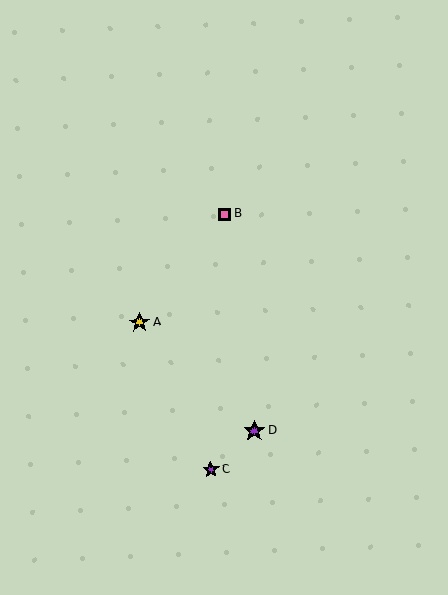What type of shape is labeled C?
Shape C is a purple star.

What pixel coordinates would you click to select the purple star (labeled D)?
Click at (254, 431) to select the purple star D.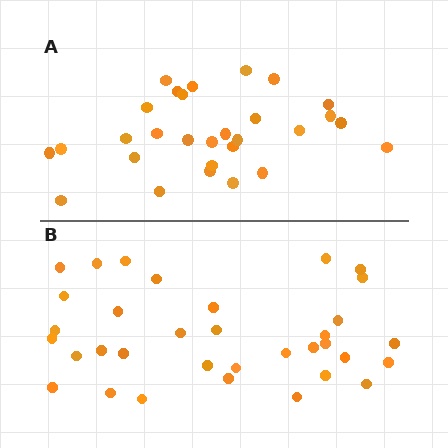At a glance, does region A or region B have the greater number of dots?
Region B (the bottom region) has more dots.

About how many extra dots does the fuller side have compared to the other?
Region B has about 5 more dots than region A.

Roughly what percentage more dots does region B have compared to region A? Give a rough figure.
About 15% more.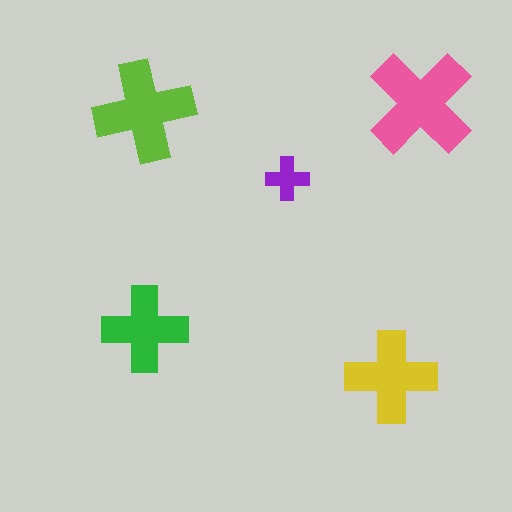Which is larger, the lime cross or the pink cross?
The pink one.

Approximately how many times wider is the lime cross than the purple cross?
About 2.5 times wider.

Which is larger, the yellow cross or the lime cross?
The lime one.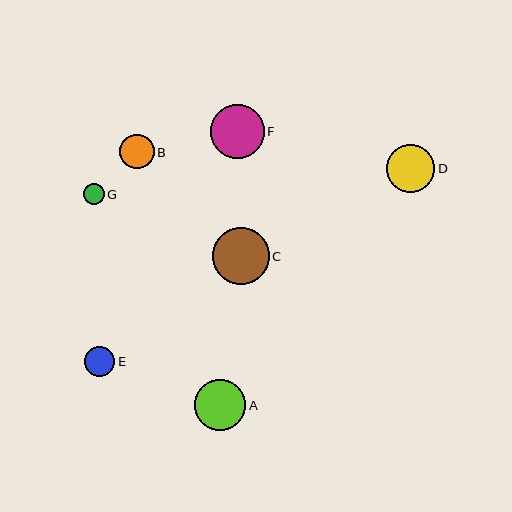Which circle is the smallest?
Circle G is the smallest with a size of approximately 21 pixels.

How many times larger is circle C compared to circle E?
Circle C is approximately 1.9 times the size of circle E.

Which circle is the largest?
Circle C is the largest with a size of approximately 56 pixels.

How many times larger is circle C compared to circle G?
Circle C is approximately 2.7 times the size of circle G.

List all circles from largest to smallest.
From largest to smallest: C, F, A, D, B, E, G.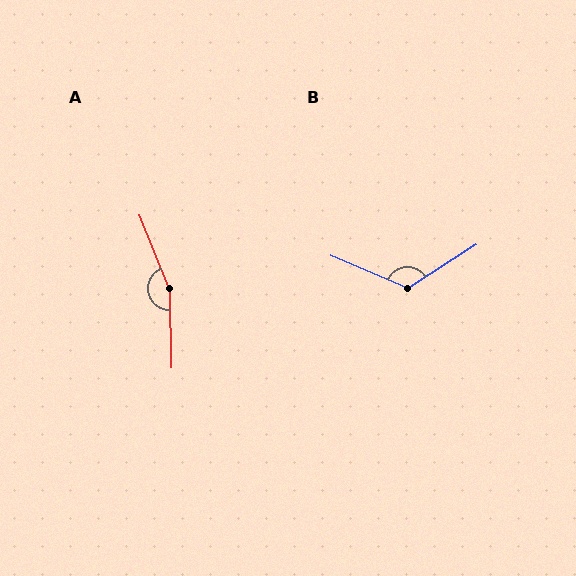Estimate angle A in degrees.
Approximately 159 degrees.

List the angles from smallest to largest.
B (125°), A (159°).